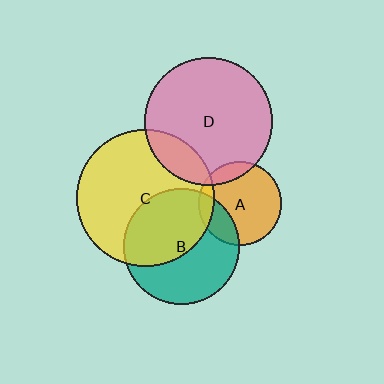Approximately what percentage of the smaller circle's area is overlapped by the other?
Approximately 25%.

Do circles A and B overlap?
Yes.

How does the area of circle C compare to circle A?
Approximately 2.7 times.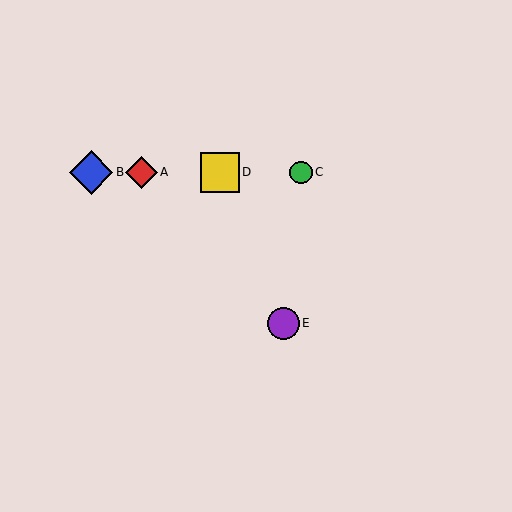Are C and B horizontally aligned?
Yes, both are at y≈172.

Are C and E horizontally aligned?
No, C is at y≈172 and E is at y≈323.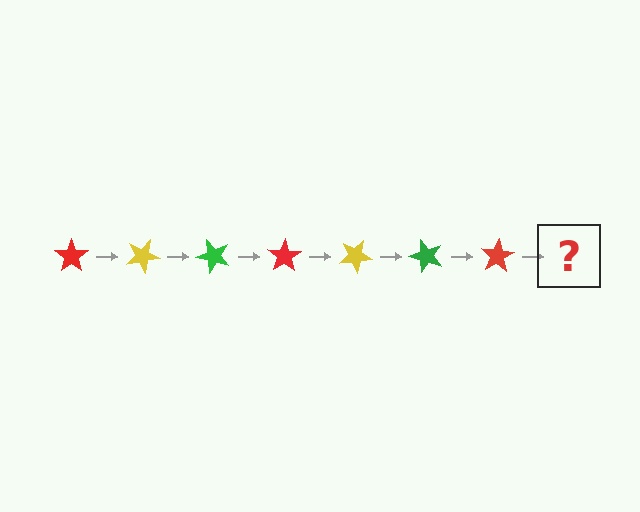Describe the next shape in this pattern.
It should be a yellow star, rotated 175 degrees from the start.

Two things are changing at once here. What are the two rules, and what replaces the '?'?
The two rules are that it rotates 25 degrees each step and the color cycles through red, yellow, and green. The '?' should be a yellow star, rotated 175 degrees from the start.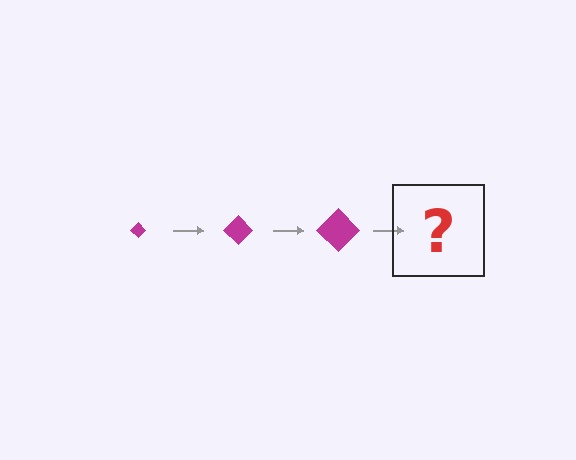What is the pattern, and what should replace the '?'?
The pattern is that the diamond gets progressively larger each step. The '?' should be a magenta diamond, larger than the previous one.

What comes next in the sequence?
The next element should be a magenta diamond, larger than the previous one.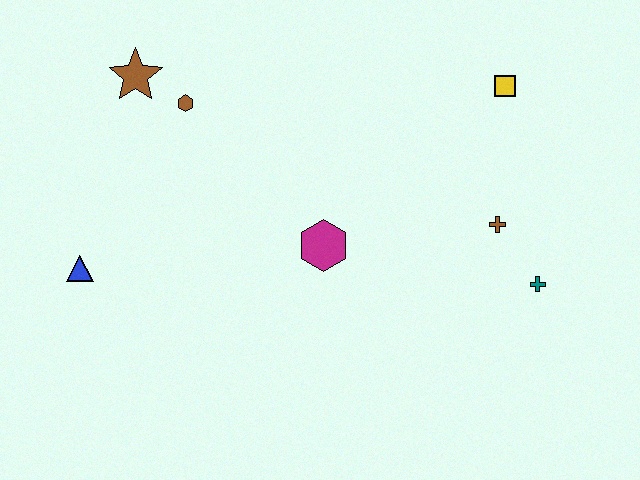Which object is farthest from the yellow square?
The blue triangle is farthest from the yellow square.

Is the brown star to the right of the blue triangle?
Yes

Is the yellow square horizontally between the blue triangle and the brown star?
No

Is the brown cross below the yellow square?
Yes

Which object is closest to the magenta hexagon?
The brown cross is closest to the magenta hexagon.